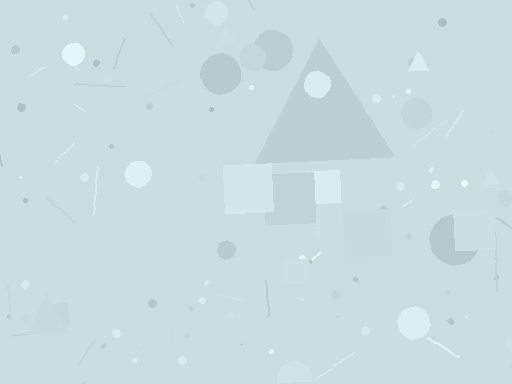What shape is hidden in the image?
A triangle is hidden in the image.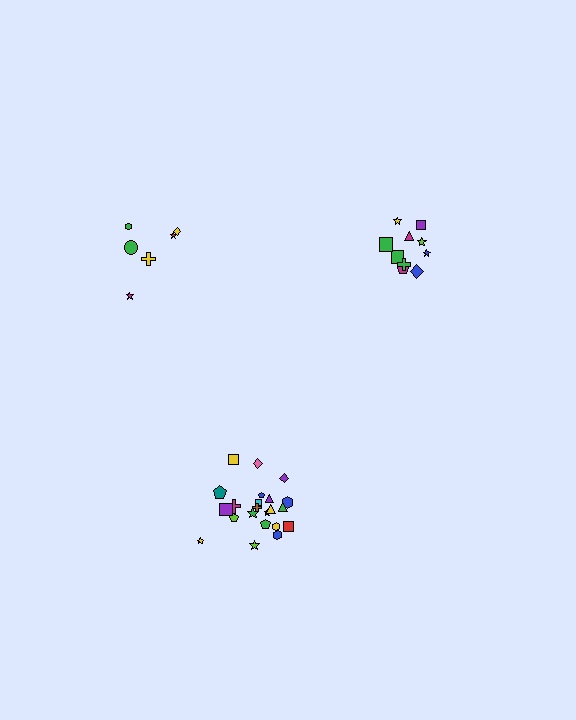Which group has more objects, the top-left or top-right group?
The top-right group.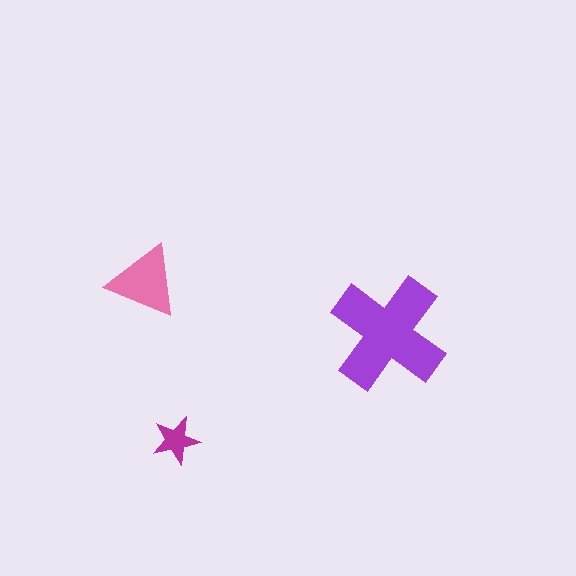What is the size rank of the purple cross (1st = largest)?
1st.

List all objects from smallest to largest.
The magenta star, the pink triangle, the purple cross.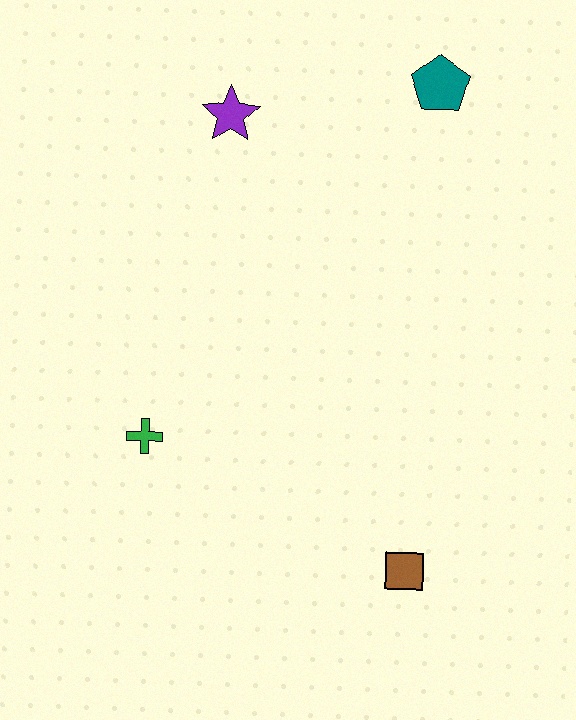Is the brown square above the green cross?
No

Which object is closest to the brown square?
The green cross is closest to the brown square.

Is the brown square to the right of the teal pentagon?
No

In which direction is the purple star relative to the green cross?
The purple star is above the green cross.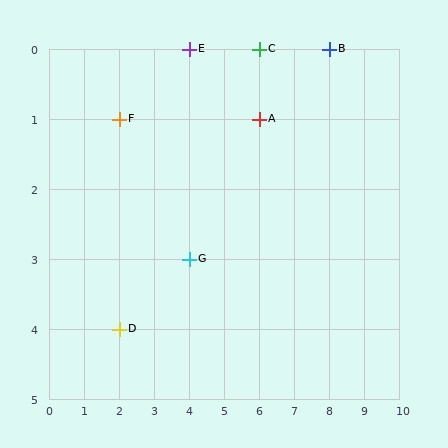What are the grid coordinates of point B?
Point B is at grid coordinates (8, 0).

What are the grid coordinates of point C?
Point C is at grid coordinates (6, 0).